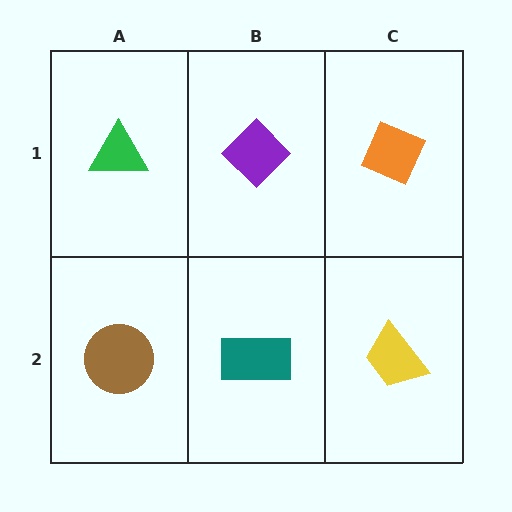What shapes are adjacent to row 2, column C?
An orange diamond (row 1, column C), a teal rectangle (row 2, column B).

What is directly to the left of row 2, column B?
A brown circle.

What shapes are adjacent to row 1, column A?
A brown circle (row 2, column A), a purple diamond (row 1, column B).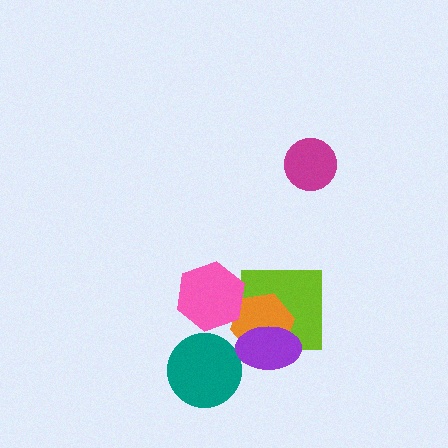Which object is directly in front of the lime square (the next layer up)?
The orange hexagon is directly in front of the lime square.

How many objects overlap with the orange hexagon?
3 objects overlap with the orange hexagon.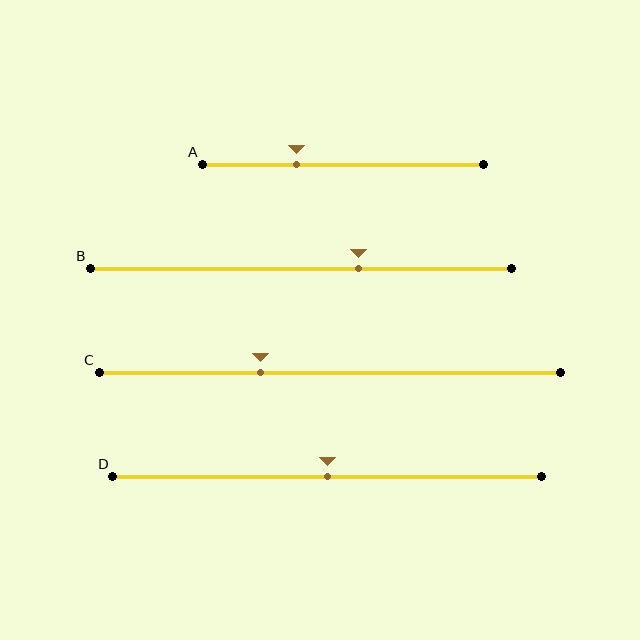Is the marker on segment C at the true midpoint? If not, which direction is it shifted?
No, the marker on segment C is shifted to the left by about 15% of the segment length.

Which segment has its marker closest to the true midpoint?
Segment D has its marker closest to the true midpoint.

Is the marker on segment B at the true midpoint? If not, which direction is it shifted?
No, the marker on segment B is shifted to the right by about 14% of the segment length.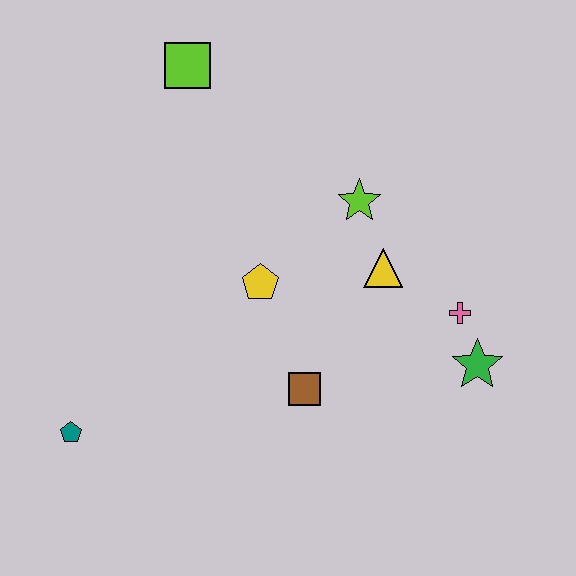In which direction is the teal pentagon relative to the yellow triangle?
The teal pentagon is to the left of the yellow triangle.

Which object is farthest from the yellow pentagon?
The teal pentagon is farthest from the yellow pentagon.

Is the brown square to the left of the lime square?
No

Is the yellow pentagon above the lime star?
No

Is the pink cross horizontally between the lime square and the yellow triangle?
No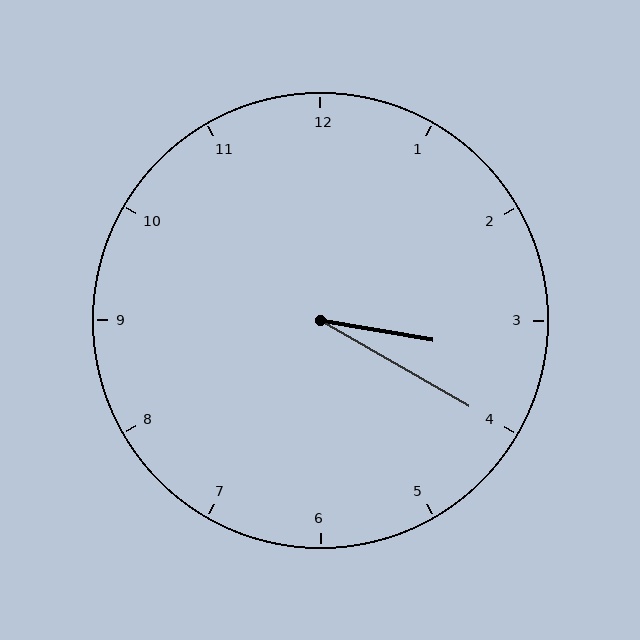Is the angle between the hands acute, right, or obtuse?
It is acute.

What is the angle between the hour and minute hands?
Approximately 20 degrees.